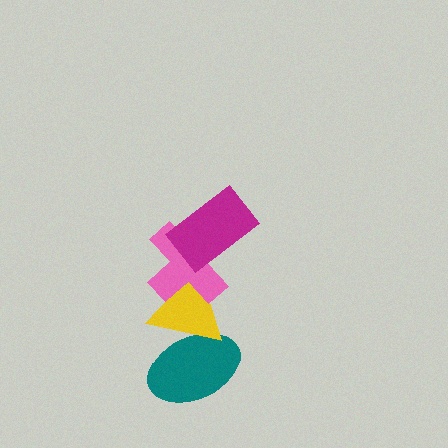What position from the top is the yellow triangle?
The yellow triangle is 3rd from the top.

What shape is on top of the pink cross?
The magenta rectangle is on top of the pink cross.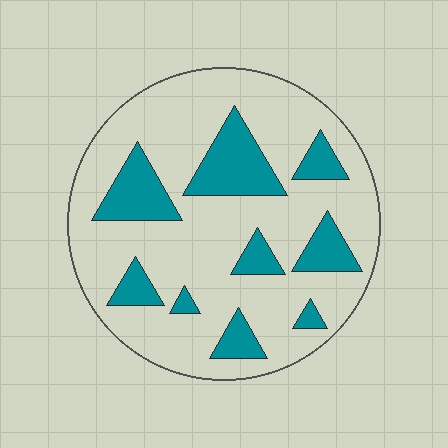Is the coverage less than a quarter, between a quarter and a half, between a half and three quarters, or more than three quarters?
Less than a quarter.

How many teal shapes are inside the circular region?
9.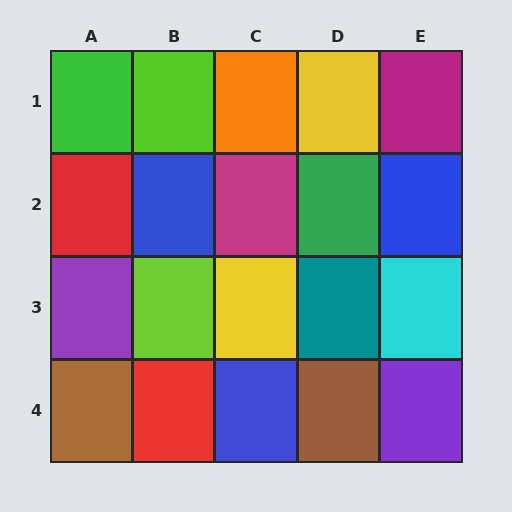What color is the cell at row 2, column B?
Blue.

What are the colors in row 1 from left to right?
Green, lime, orange, yellow, magenta.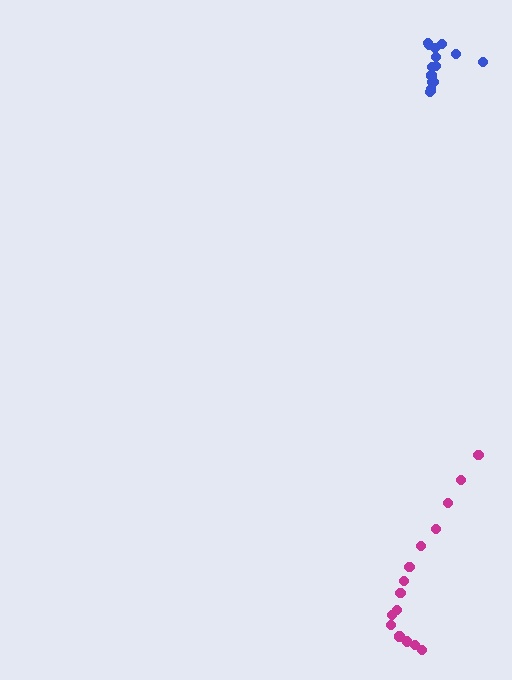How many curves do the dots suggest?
There are 2 distinct paths.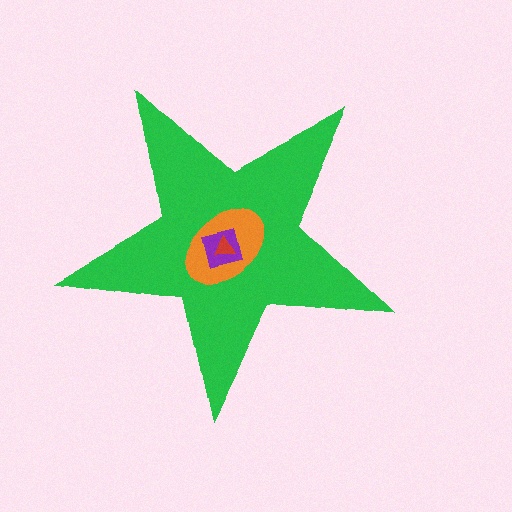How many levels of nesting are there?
4.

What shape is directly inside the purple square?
The red triangle.